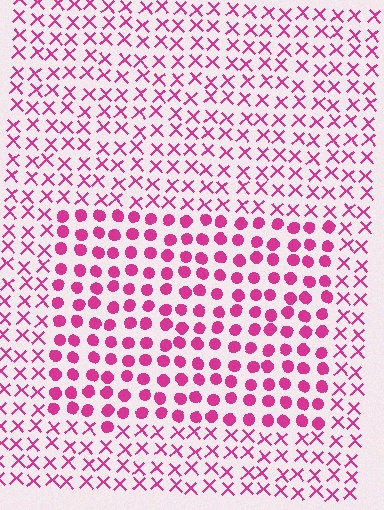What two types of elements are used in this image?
The image uses circles inside the rectangle region and X marks outside it.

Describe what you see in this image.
The image is filled with small magenta elements arranged in a uniform grid. A rectangle-shaped region contains circles, while the surrounding area contains X marks. The boundary is defined purely by the change in element shape.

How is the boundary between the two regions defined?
The boundary is defined by a change in element shape: circles inside vs. X marks outside. All elements share the same color and spacing.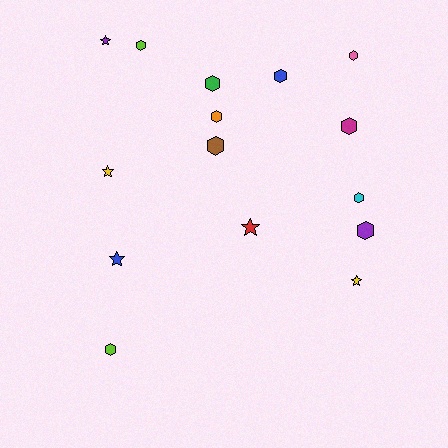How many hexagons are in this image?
There are 10 hexagons.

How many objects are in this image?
There are 15 objects.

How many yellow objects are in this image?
There are 2 yellow objects.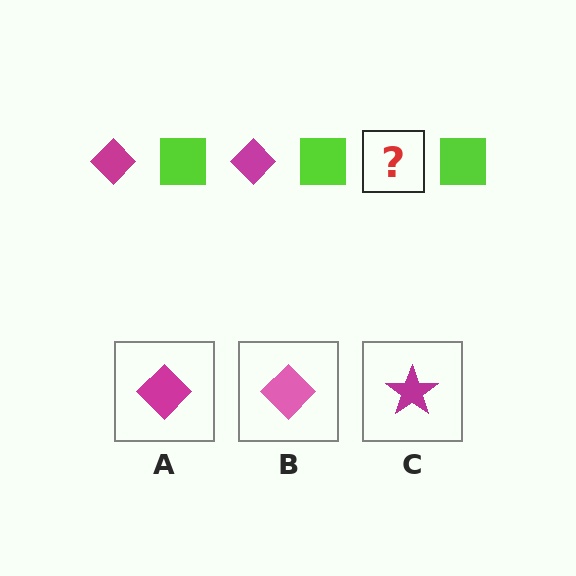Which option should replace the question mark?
Option A.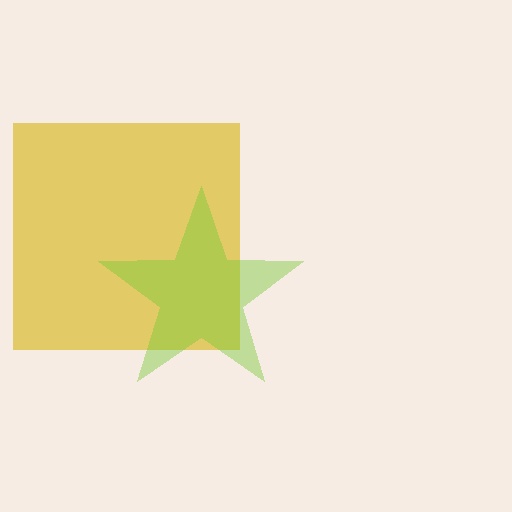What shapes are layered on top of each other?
The layered shapes are: a yellow square, a lime star.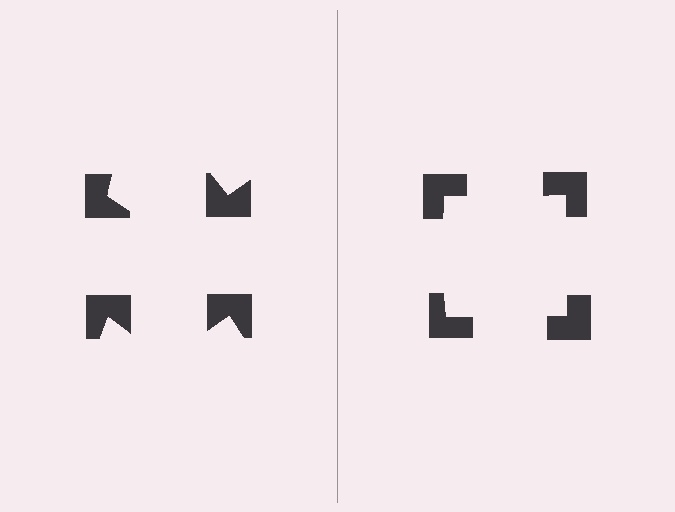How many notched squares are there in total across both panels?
8 — 4 on each side.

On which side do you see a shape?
An illusory square appears on the right side. On the left side the wedge cuts are rotated, so no coherent shape forms.